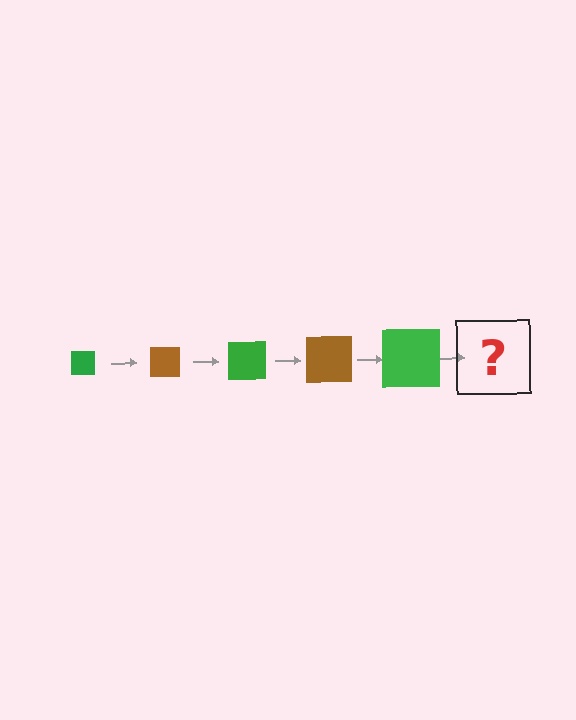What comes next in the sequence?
The next element should be a brown square, larger than the previous one.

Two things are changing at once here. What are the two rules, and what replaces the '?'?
The two rules are that the square grows larger each step and the color cycles through green and brown. The '?' should be a brown square, larger than the previous one.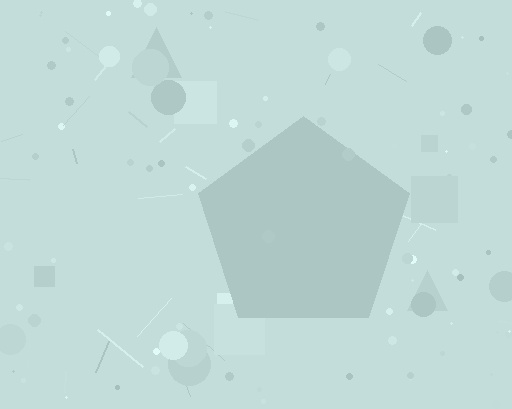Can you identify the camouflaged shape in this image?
The camouflaged shape is a pentagon.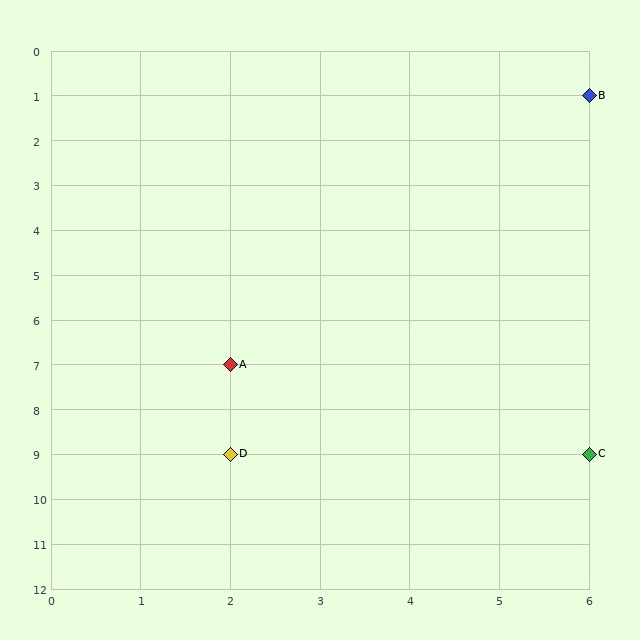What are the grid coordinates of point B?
Point B is at grid coordinates (6, 1).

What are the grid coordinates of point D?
Point D is at grid coordinates (2, 9).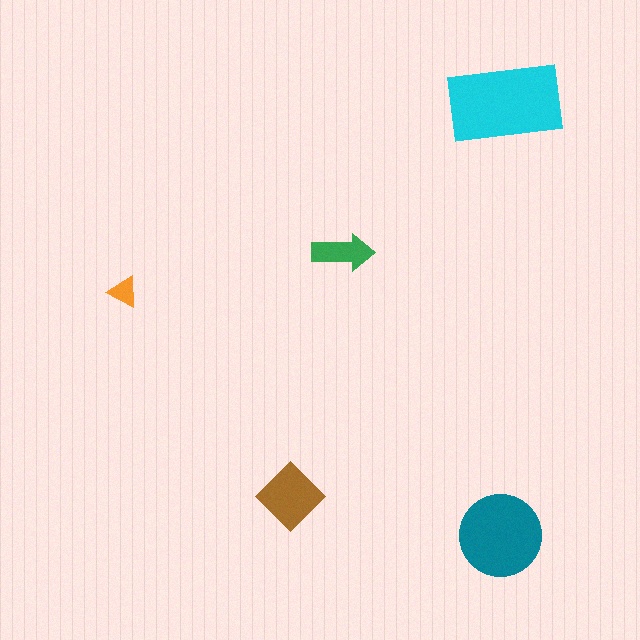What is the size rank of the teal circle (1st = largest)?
2nd.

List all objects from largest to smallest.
The cyan rectangle, the teal circle, the brown diamond, the green arrow, the orange triangle.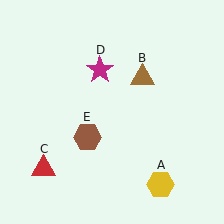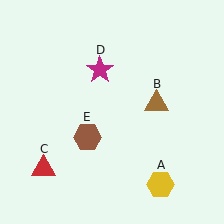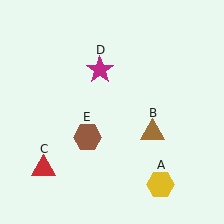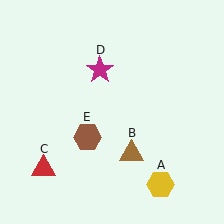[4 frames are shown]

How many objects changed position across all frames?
1 object changed position: brown triangle (object B).